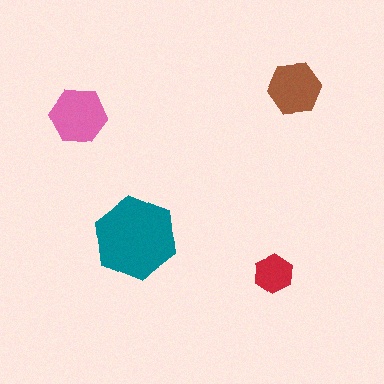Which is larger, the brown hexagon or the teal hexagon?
The teal one.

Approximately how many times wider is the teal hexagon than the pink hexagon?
About 1.5 times wider.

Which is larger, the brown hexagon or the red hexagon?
The brown one.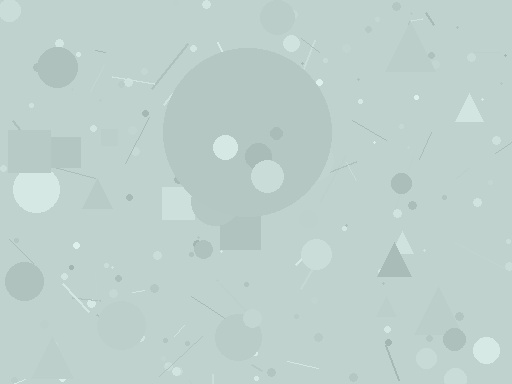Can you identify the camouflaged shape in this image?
The camouflaged shape is a circle.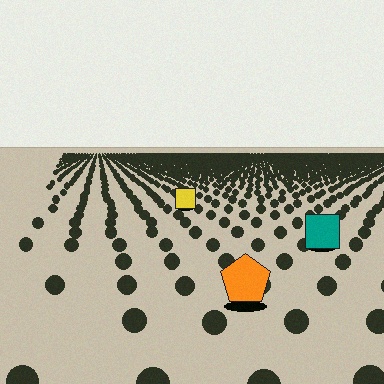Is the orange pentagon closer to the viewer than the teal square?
Yes. The orange pentagon is closer — you can tell from the texture gradient: the ground texture is coarser near it.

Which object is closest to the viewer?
The orange pentagon is closest. The texture marks near it are larger and more spread out.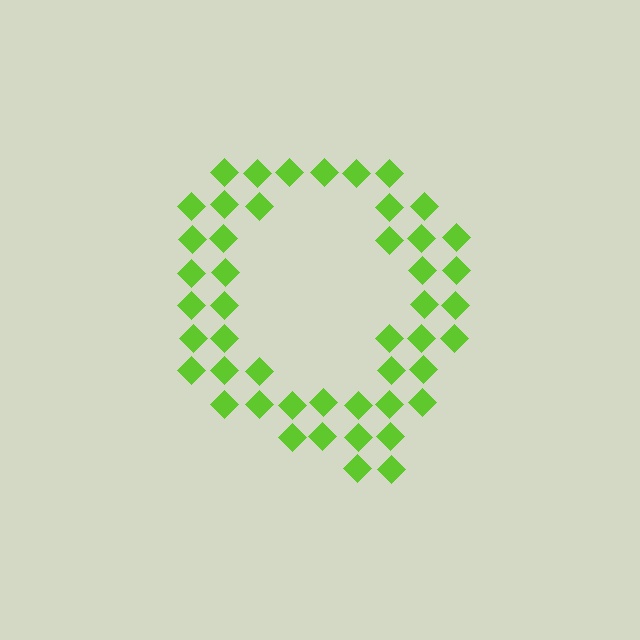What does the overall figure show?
The overall figure shows the letter Q.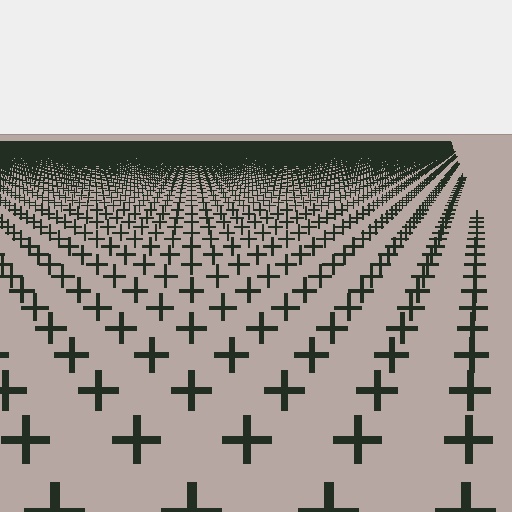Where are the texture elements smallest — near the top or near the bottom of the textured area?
Near the top.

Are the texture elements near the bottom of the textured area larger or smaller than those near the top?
Larger. Near the bottom, elements are closer to the viewer and appear at a bigger on-screen size.